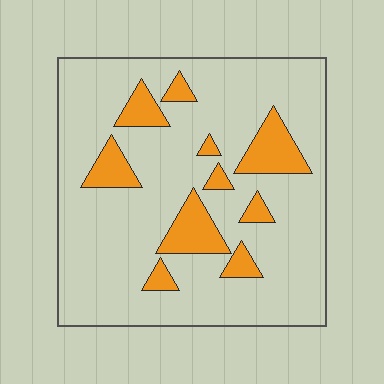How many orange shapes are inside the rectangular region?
10.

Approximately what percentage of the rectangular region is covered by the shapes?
Approximately 15%.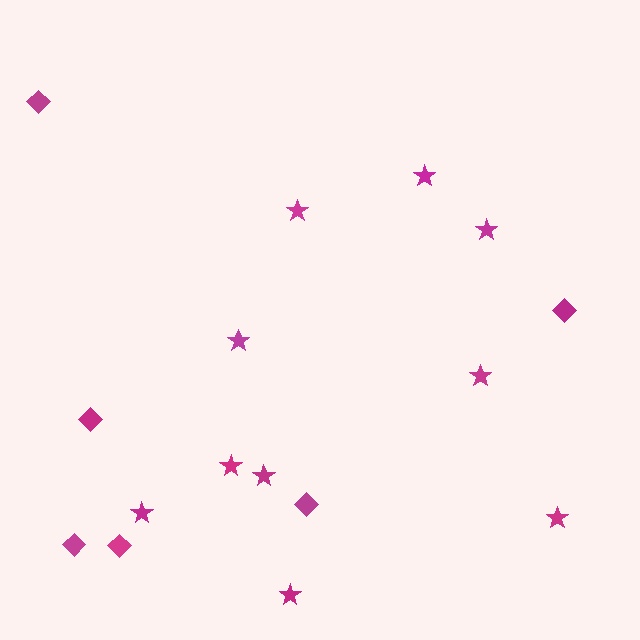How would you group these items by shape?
There are 2 groups: one group of diamonds (6) and one group of stars (10).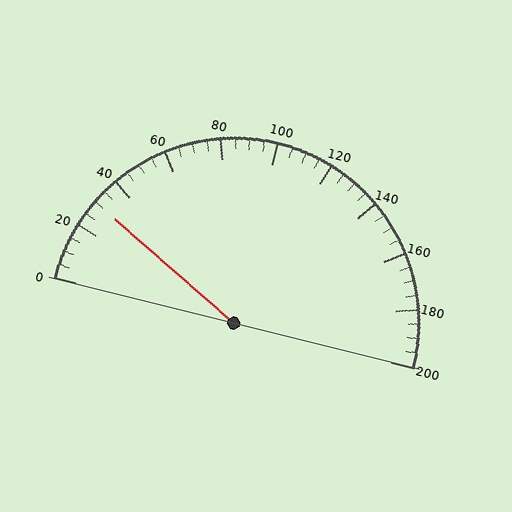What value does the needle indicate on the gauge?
The needle indicates approximately 30.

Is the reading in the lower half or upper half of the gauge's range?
The reading is in the lower half of the range (0 to 200).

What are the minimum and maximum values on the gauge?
The gauge ranges from 0 to 200.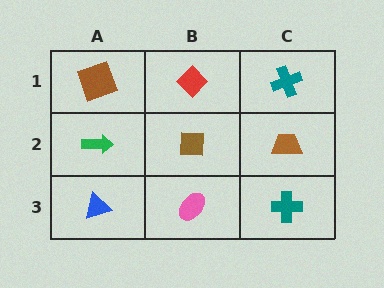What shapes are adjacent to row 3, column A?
A green arrow (row 2, column A), a pink ellipse (row 3, column B).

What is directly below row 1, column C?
A brown trapezoid.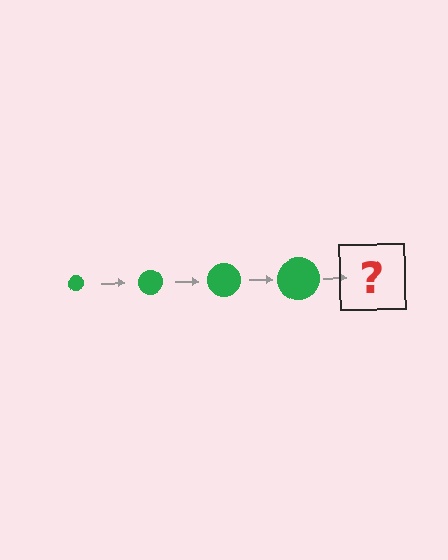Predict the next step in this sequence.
The next step is a green circle, larger than the previous one.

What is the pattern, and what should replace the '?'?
The pattern is that the circle gets progressively larger each step. The '?' should be a green circle, larger than the previous one.